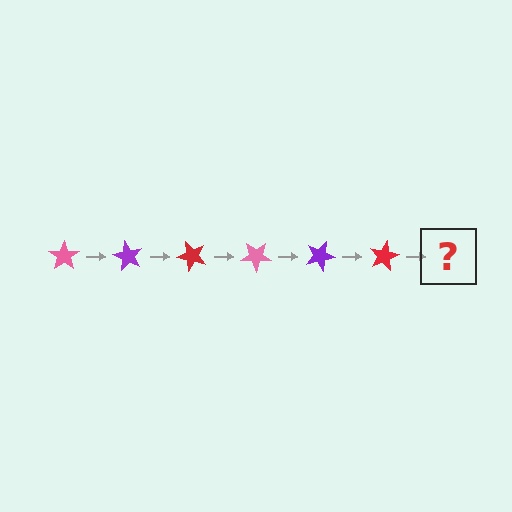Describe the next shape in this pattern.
It should be a pink star, rotated 360 degrees from the start.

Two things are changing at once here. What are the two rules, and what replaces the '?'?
The two rules are that it rotates 60 degrees each step and the color cycles through pink, purple, and red. The '?' should be a pink star, rotated 360 degrees from the start.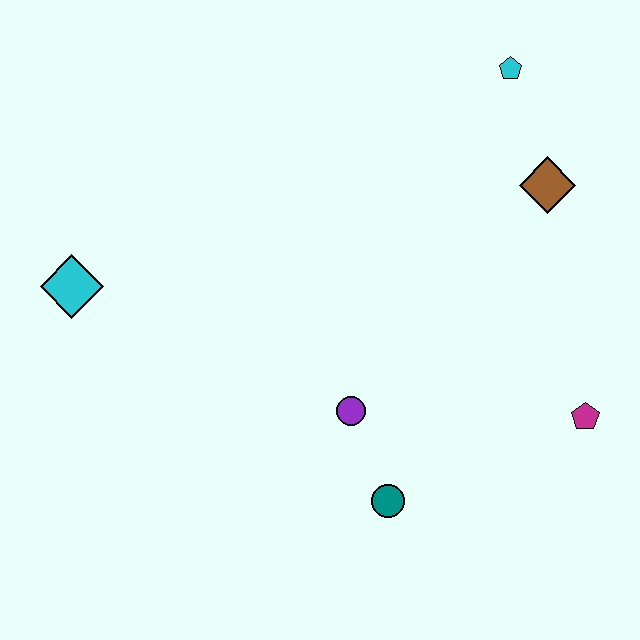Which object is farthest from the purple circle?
The cyan pentagon is farthest from the purple circle.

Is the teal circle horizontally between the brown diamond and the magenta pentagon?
No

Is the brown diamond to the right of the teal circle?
Yes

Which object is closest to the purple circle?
The teal circle is closest to the purple circle.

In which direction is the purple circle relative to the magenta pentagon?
The purple circle is to the left of the magenta pentagon.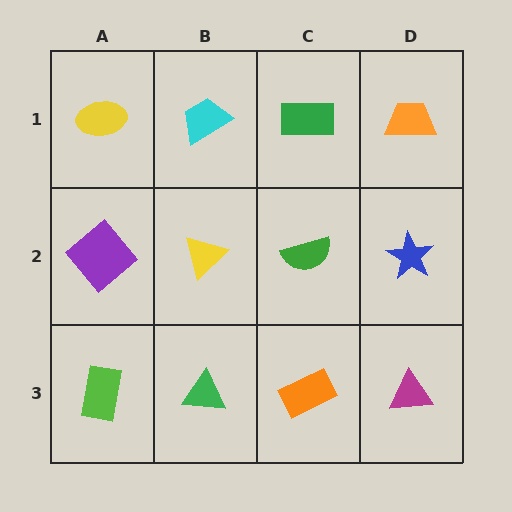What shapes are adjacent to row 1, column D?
A blue star (row 2, column D), a green rectangle (row 1, column C).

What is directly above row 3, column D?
A blue star.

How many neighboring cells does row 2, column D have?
3.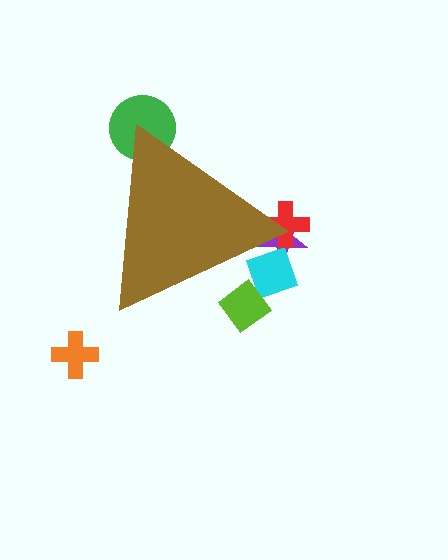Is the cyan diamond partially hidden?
Yes, the cyan diamond is partially hidden behind the brown triangle.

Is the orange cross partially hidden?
No, the orange cross is fully visible.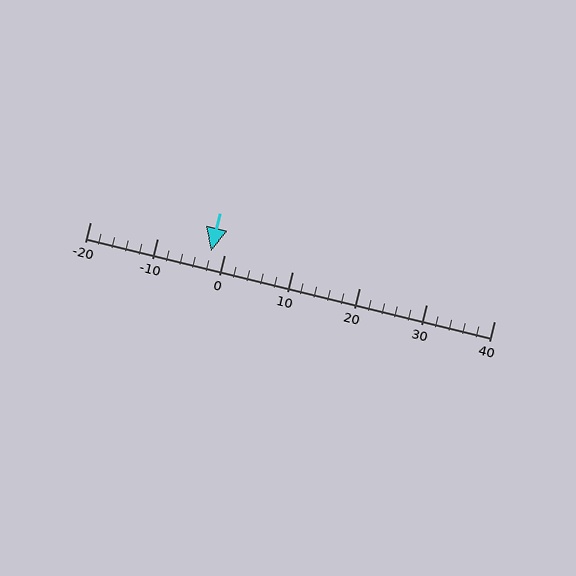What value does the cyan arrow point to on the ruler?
The cyan arrow points to approximately -2.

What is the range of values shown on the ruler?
The ruler shows values from -20 to 40.